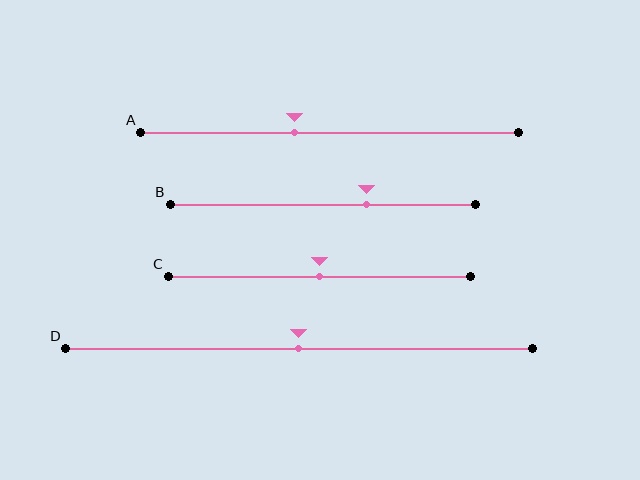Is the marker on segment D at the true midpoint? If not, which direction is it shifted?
Yes, the marker on segment D is at the true midpoint.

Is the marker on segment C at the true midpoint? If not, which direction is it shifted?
Yes, the marker on segment C is at the true midpoint.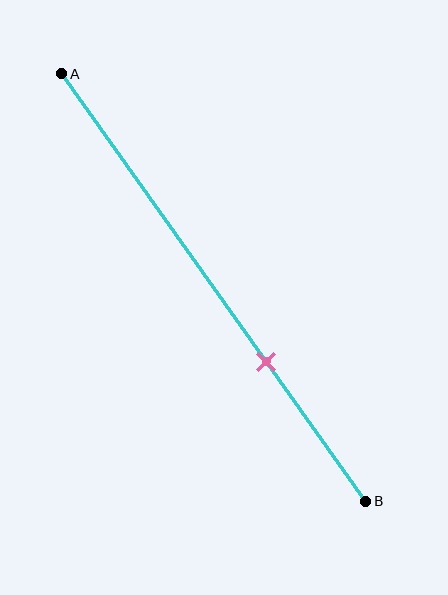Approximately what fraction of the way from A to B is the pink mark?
The pink mark is approximately 65% of the way from A to B.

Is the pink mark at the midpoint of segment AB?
No, the mark is at about 65% from A, not at the 50% midpoint.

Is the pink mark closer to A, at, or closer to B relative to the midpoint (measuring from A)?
The pink mark is closer to point B than the midpoint of segment AB.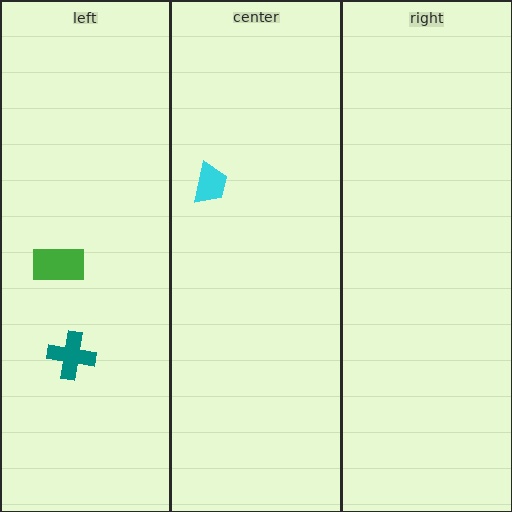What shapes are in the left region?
The green rectangle, the teal cross.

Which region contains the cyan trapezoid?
The center region.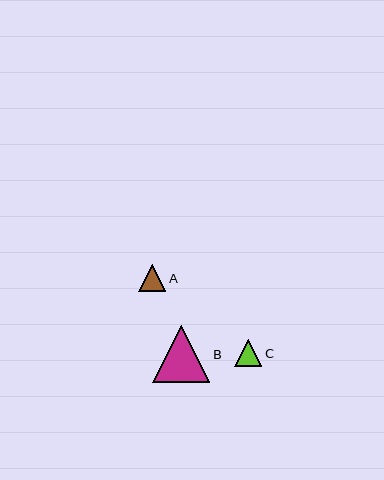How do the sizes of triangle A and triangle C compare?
Triangle A and triangle C are approximately the same size.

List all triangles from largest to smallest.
From largest to smallest: B, A, C.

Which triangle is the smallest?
Triangle C is the smallest with a size of approximately 27 pixels.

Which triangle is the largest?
Triangle B is the largest with a size of approximately 57 pixels.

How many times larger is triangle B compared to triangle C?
Triangle B is approximately 2.1 times the size of triangle C.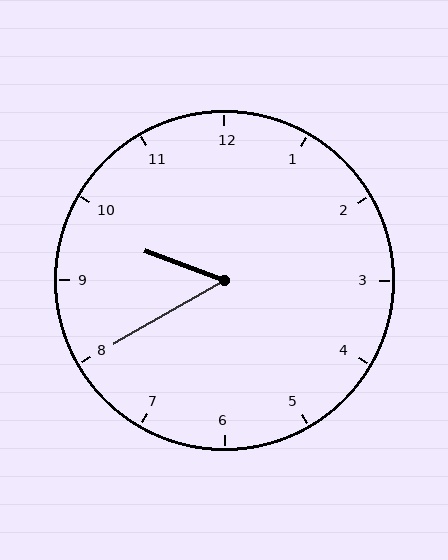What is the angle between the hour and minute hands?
Approximately 50 degrees.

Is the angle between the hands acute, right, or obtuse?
It is acute.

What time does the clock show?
9:40.